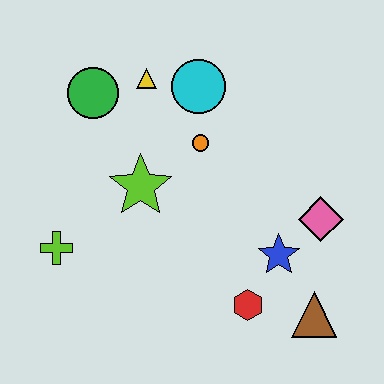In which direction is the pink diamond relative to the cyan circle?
The pink diamond is below the cyan circle.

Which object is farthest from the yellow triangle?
The brown triangle is farthest from the yellow triangle.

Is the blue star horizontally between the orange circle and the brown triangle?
Yes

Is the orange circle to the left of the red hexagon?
Yes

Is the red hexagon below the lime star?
Yes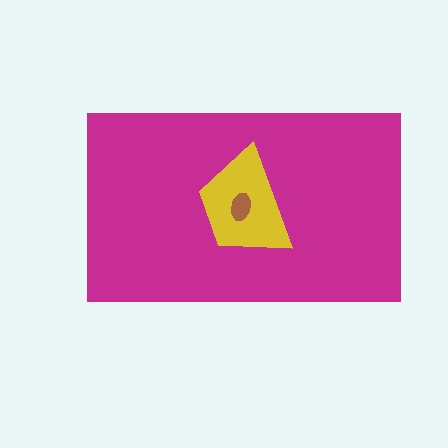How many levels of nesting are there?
3.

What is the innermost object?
The brown ellipse.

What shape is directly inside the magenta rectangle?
The yellow trapezoid.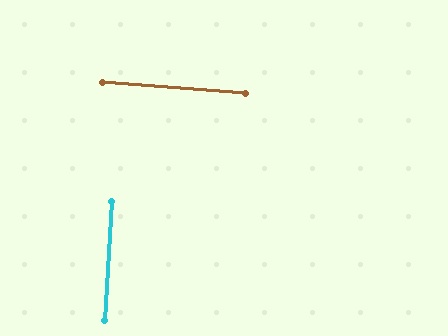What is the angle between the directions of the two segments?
Approximately 89 degrees.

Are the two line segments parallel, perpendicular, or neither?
Perpendicular — they meet at approximately 89°.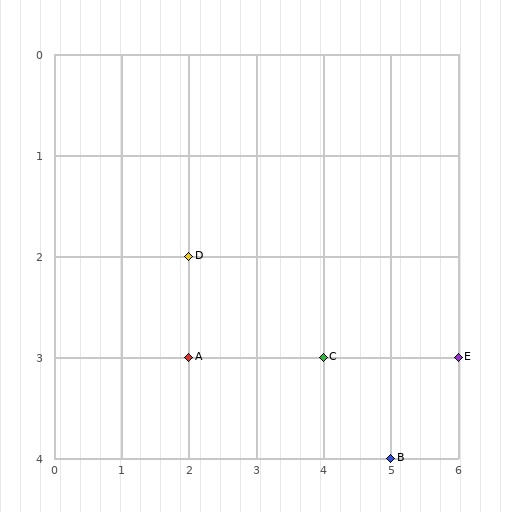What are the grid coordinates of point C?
Point C is at grid coordinates (4, 3).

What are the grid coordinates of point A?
Point A is at grid coordinates (2, 3).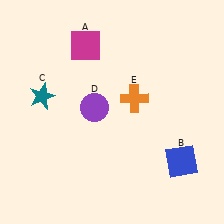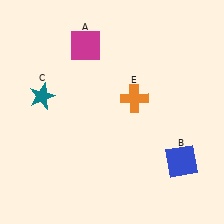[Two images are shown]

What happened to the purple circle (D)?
The purple circle (D) was removed in Image 2. It was in the top-left area of Image 1.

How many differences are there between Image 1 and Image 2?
There is 1 difference between the two images.